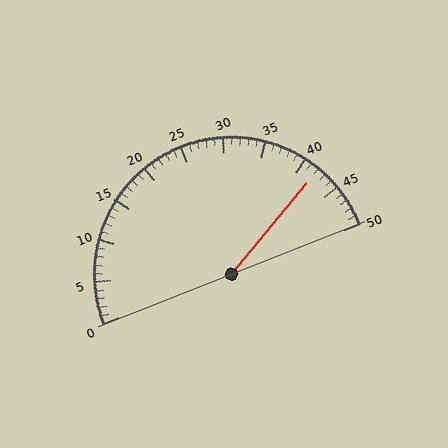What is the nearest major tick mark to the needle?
The nearest major tick mark is 40.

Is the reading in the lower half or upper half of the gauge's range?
The reading is in the upper half of the range (0 to 50).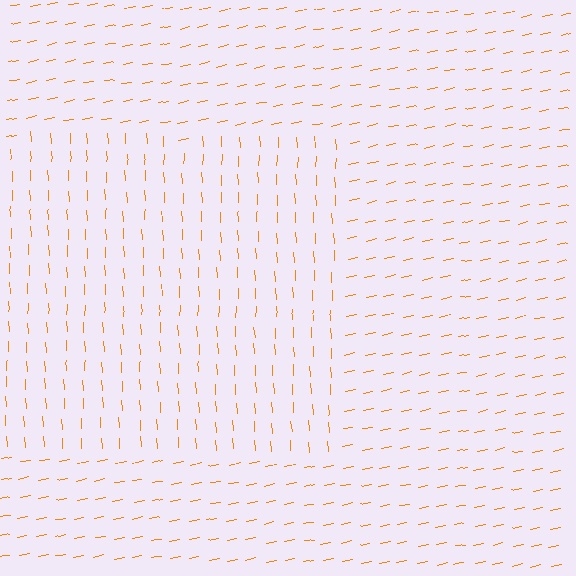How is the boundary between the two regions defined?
The boundary is defined purely by a change in line orientation (approximately 81 degrees difference). All lines are the same color and thickness.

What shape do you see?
I see a rectangle.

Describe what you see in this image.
The image is filled with small orange line segments. A rectangle region in the image has lines oriented differently from the surrounding lines, creating a visible texture boundary.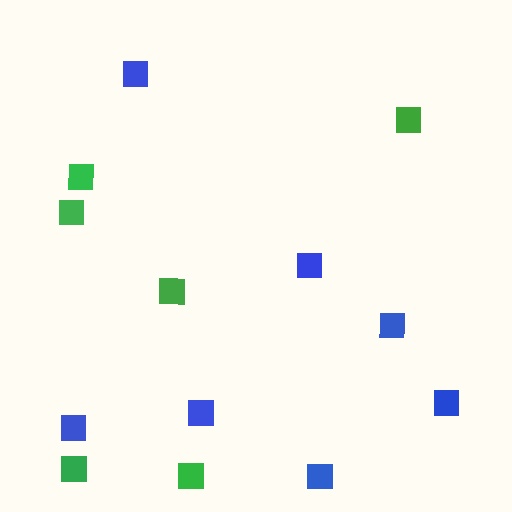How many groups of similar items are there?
There are 2 groups: one group of green squares (6) and one group of blue squares (7).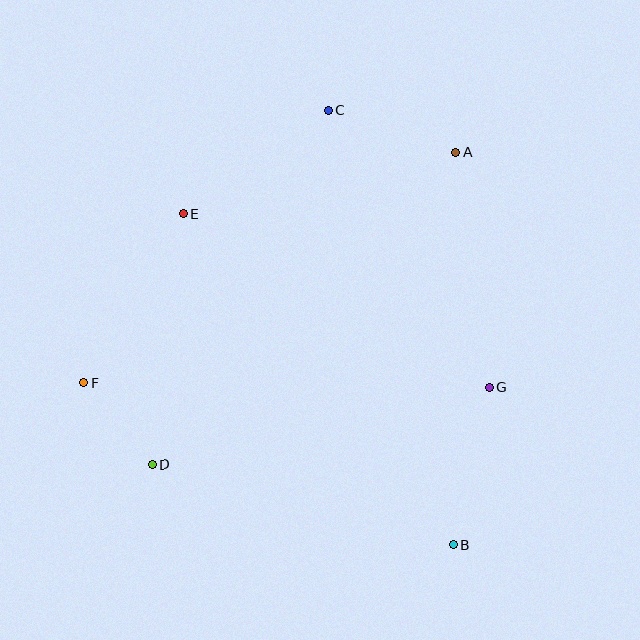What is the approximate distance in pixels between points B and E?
The distance between B and E is approximately 427 pixels.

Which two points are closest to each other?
Points D and F are closest to each other.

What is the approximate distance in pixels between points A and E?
The distance between A and E is approximately 279 pixels.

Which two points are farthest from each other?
Points B and C are farthest from each other.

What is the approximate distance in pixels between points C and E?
The distance between C and E is approximately 178 pixels.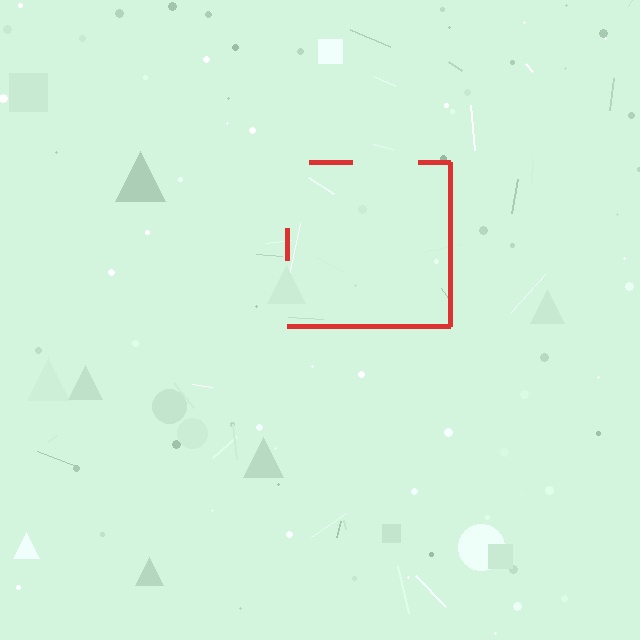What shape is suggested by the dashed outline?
The dashed outline suggests a square.